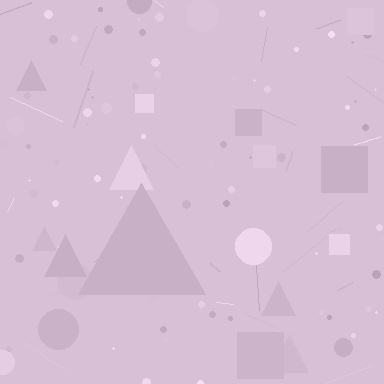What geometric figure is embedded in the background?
A triangle is embedded in the background.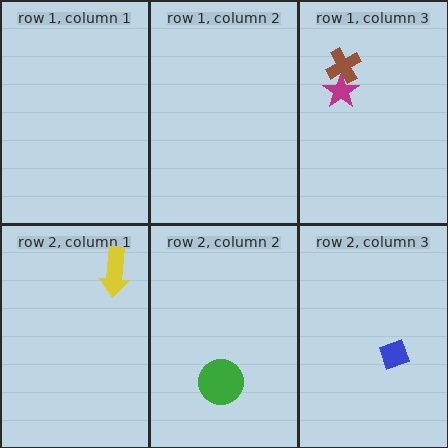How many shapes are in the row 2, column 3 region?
1.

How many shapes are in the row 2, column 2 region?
1.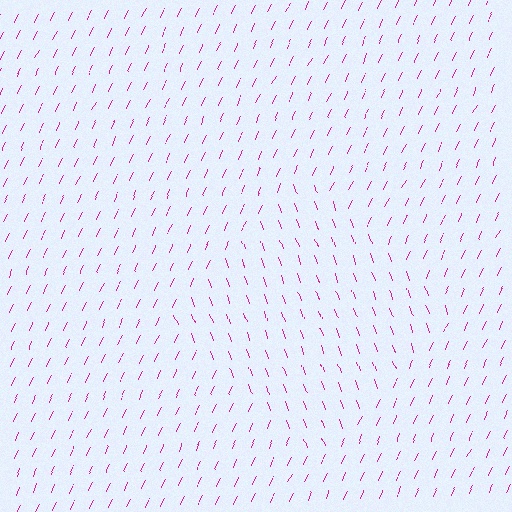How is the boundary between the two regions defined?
The boundary is defined purely by a change in line orientation (approximately 45 degrees difference). All lines are the same color and thickness.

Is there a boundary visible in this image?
Yes, there is a texture boundary formed by a change in line orientation.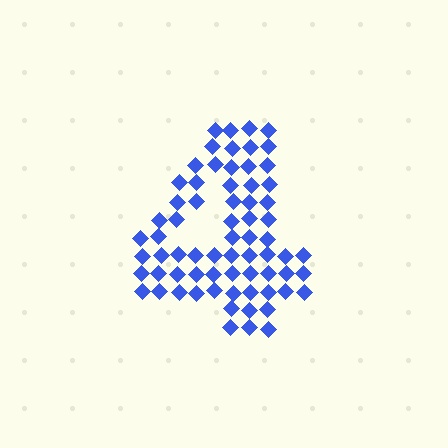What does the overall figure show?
The overall figure shows the digit 4.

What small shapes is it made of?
It is made of small diamonds.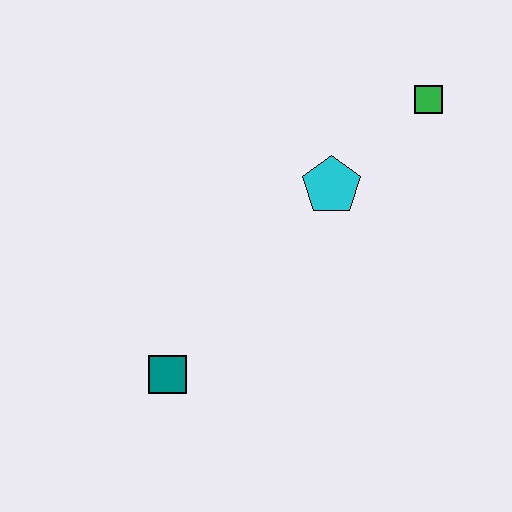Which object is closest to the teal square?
The cyan pentagon is closest to the teal square.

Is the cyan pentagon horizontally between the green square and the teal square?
Yes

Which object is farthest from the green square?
The teal square is farthest from the green square.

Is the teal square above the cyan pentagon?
No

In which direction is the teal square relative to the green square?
The teal square is below the green square.